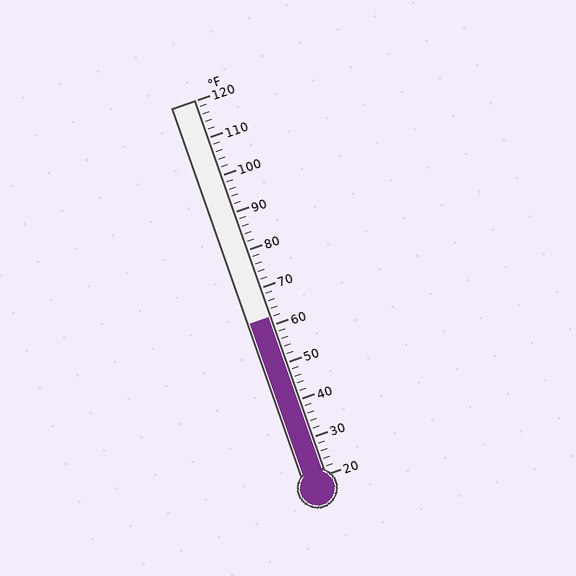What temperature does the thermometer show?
The thermometer shows approximately 62°F.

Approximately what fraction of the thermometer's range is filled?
The thermometer is filled to approximately 40% of its range.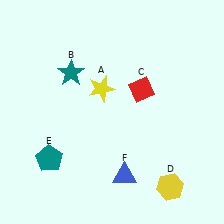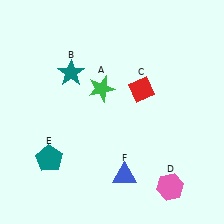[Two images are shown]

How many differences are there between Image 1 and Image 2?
There are 2 differences between the two images.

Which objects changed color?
A changed from yellow to green. D changed from yellow to pink.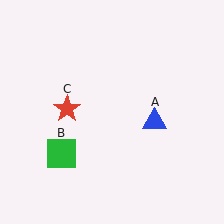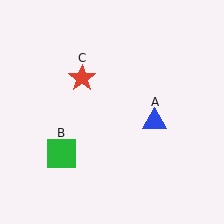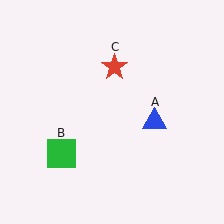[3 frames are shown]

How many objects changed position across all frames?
1 object changed position: red star (object C).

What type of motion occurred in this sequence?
The red star (object C) rotated clockwise around the center of the scene.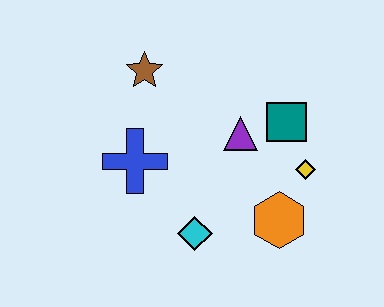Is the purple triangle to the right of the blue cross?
Yes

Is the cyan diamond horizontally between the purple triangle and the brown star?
Yes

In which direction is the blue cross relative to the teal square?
The blue cross is to the left of the teal square.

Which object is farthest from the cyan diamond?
The brown star is farthest from the cyan diamond.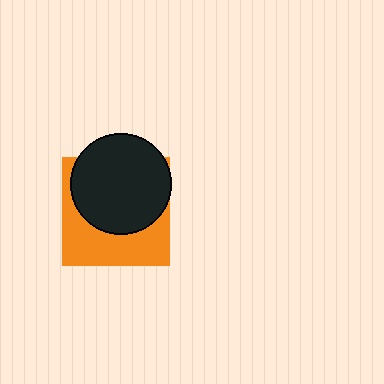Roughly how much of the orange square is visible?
A small part of it is visible (roughly 43%).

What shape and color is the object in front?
The object in front is a black circle.